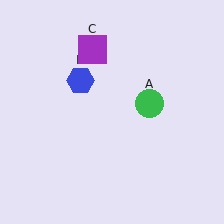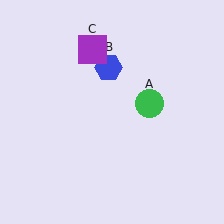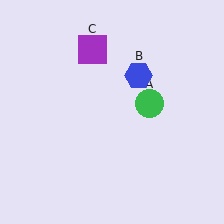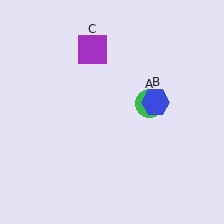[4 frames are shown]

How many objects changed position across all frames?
1 object changed position: blue hexagon (object B).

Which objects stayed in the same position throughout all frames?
Green circle (object A) and purple square (object C) remained stationary.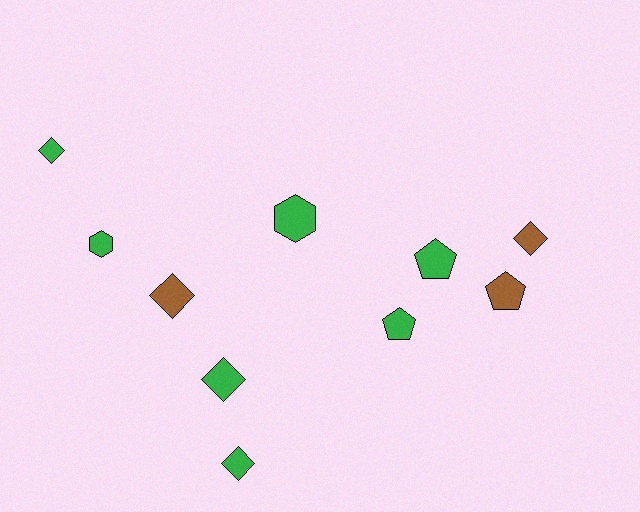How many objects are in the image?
There are 10 objects.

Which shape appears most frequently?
Diamond, with 5 objects.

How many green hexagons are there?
There are 2 green hexagons.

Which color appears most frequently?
Green, with 7 objects.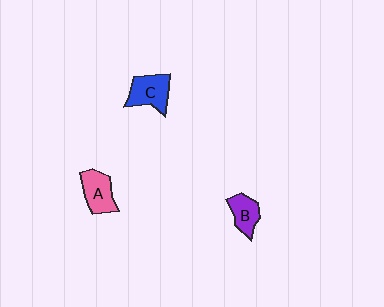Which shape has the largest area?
Shape C (blue).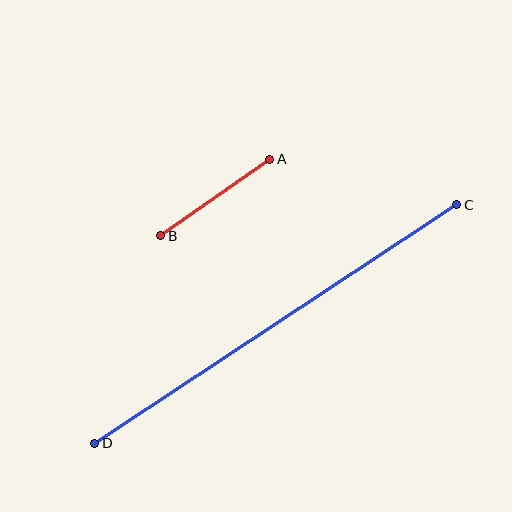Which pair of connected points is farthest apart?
Points C and D are farthest apart.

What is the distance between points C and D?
The distance is approximately 433 pixels.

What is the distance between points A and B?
The distance is approximately 133 pixels.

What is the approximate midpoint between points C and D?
The midpoint is at approximately (276, 324) pixels.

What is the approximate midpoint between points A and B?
The midpoint is at approximately (215, 198) pixels.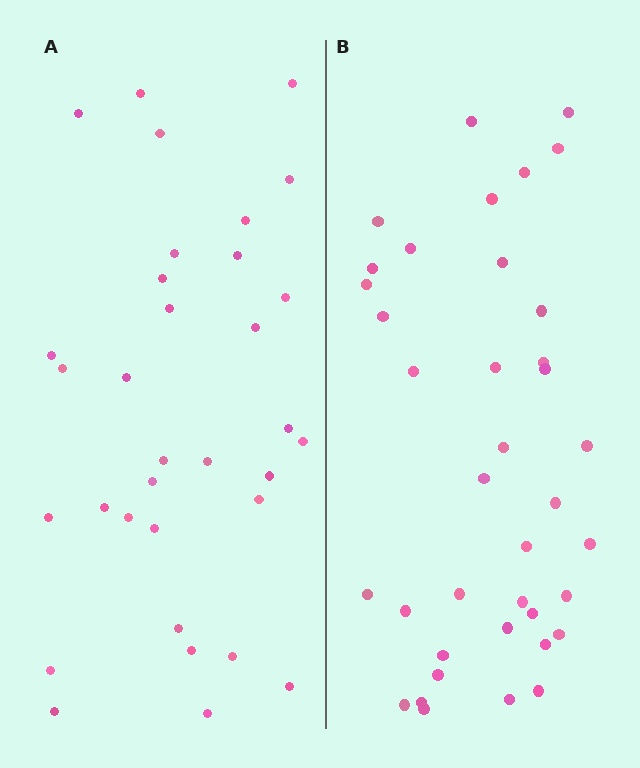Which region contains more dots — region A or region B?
Region B (the right region) has more dots.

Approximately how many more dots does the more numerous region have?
Region B has about 5 more dots than region A.